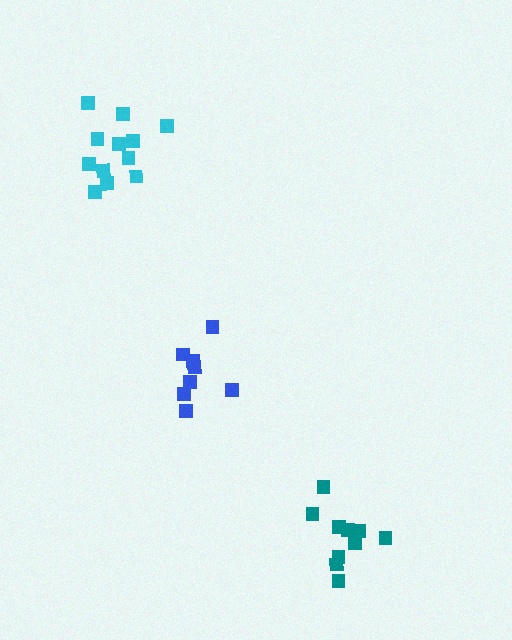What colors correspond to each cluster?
The clusters are colored: blue, teal, cyan.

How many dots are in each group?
Group 1: 8 dots, Group 2: 10 dots, Group 3: 12 dots (30 total).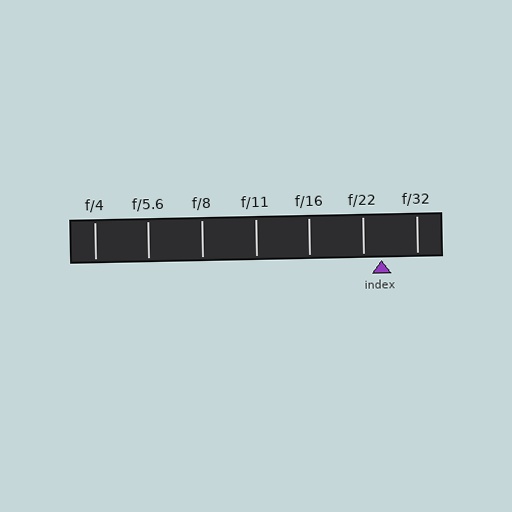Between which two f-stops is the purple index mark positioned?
The index mark is between f/22 and f/32.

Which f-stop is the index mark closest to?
The index mark is closest to f/22.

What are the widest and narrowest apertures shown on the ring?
The widest aperture shown is f/4 and the narrowest is f/32.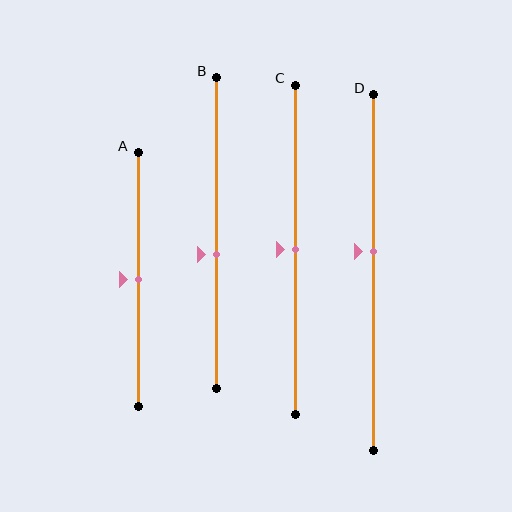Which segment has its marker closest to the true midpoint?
Segment A has its marker closest to the true midpoint.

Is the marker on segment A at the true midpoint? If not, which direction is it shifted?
Yes, the marker on segment A is at the true midpoint.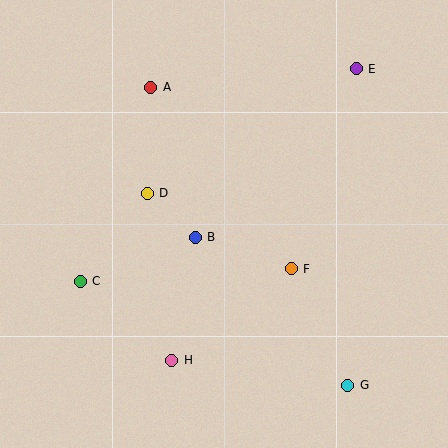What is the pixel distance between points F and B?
The distance between F and B is 101 pixels.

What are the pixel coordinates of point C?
Point C is at (80, 281).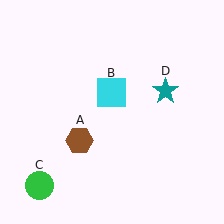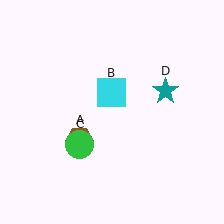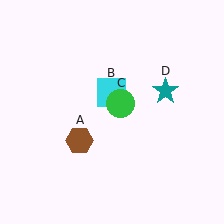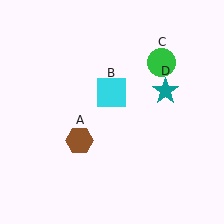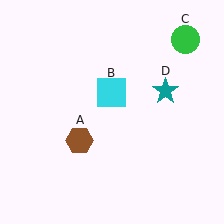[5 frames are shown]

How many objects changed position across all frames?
1 object changed position: green circle (object C).